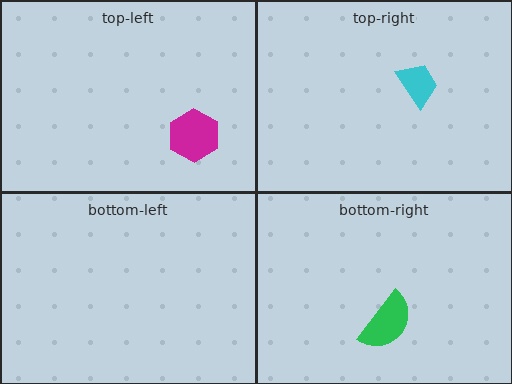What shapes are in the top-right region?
The cyan trapezoid.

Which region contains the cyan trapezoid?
The top-right region.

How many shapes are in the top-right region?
1.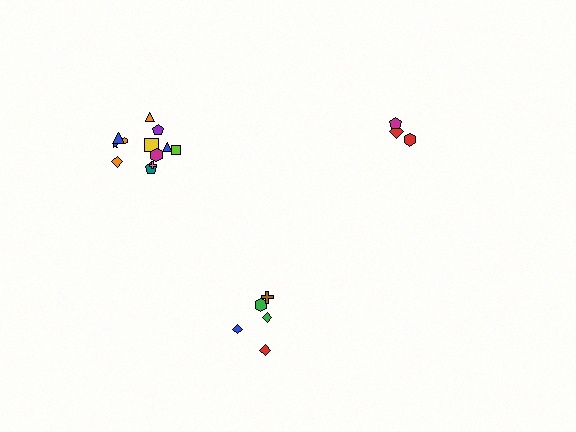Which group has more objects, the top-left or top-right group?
The top-left group.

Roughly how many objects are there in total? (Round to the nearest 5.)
Roughly 20 objects in total.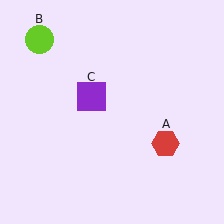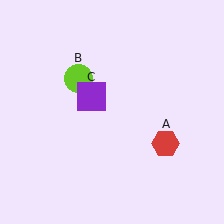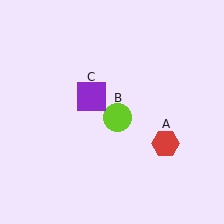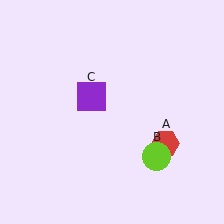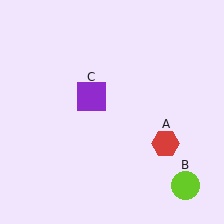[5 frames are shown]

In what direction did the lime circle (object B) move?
The lime circle (object B) moved down and to the right.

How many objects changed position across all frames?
1 object changed position: lime circle (object B).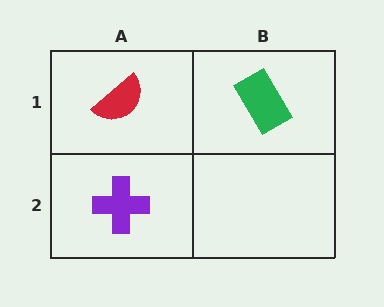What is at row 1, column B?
A green rectangle.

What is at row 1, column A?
A red semicircle.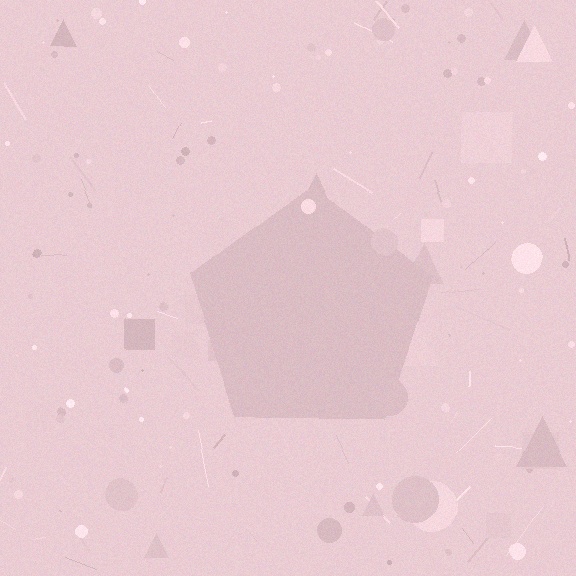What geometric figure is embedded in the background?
A pentagon is embedded in the background.